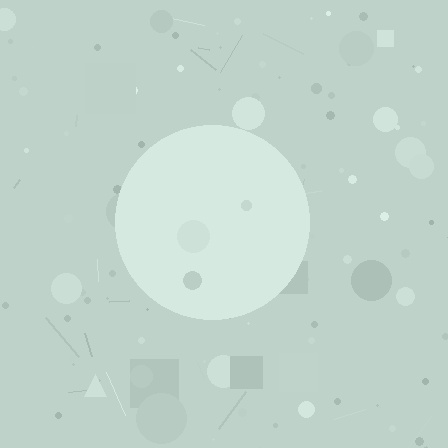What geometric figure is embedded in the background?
A circle is embedded in the background.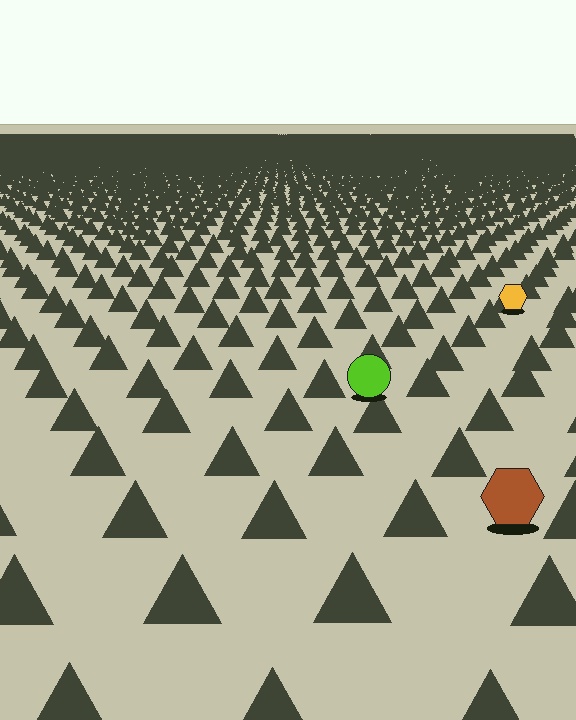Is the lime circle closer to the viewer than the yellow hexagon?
Yes. The lime circle is closer — you can tell from the texture gradient: the ground texture is coarser near it.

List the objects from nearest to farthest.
From nearest to farthest: the brown hexagon, the lime circle, the yellow hexagon.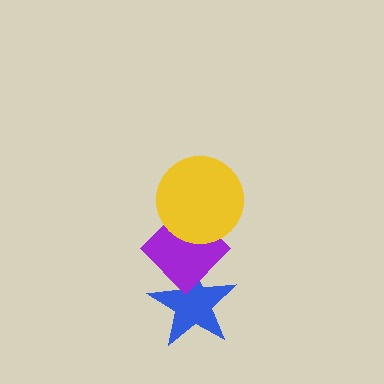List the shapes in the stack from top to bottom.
From top to bottom: the yellow circle, the purple diamond, the blue star.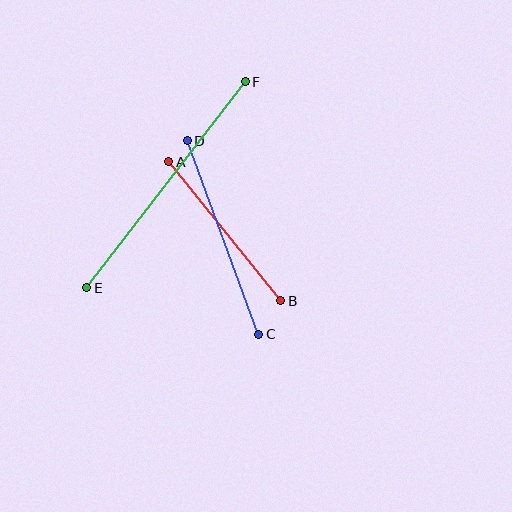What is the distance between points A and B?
The distance is approximately 179 pixels.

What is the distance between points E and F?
The distance is approximately 260 pixels.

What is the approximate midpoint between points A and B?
The midpoint is at approximately (225, 231) pixels.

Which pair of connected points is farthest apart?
Points E and F are farthest apart.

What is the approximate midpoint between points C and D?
The midpoint is at approximately (223, 237) pixels.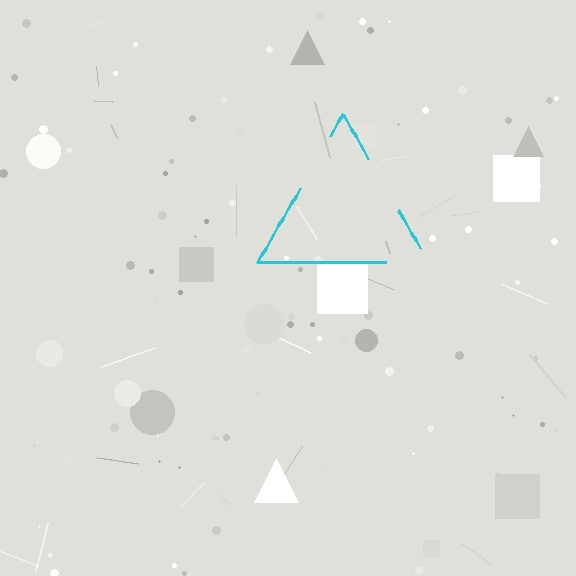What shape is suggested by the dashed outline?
The dashed outline suggests a triangle.